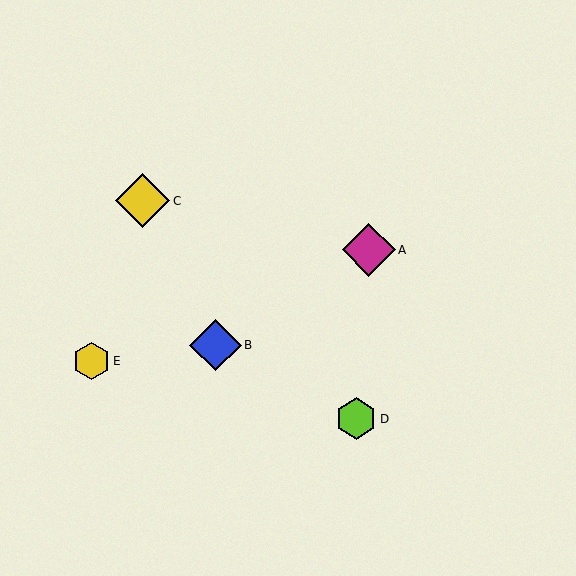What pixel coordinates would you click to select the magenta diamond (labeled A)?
Click at (369, 250) to select the magenta diamond A.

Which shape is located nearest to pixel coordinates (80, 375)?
The yellow hexagon (labeled E) at (91, 361) is nearest to that location.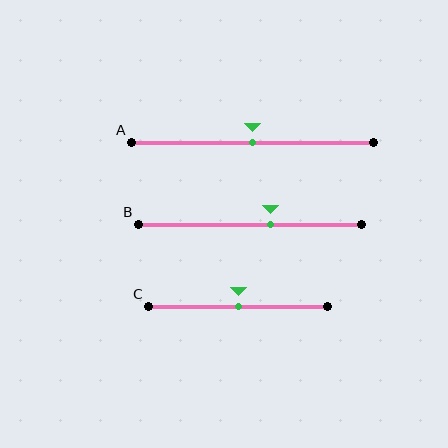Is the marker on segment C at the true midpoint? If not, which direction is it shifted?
Yes, the marker on segment C is at the true midpoint.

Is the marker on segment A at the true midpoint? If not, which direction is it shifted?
Yes, the marker on segment A is at the true midpoint.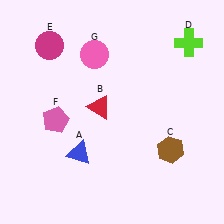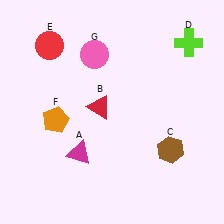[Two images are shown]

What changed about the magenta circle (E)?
In Image 1, E is magenta. In Image 2, it changed to red.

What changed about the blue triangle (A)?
In Image 1, A is blue. In Image 2, it changed to magenta.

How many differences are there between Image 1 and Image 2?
There are 3 differences between the two images.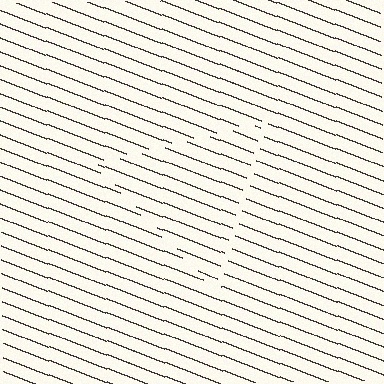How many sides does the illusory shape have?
3 sides — the line-ends trace a triangle.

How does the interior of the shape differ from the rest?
The interior of the shape contains the same grating, shifted by half a period — the contour is defined by the phase discontinuity where line-ends from the inner and outer gratings abut.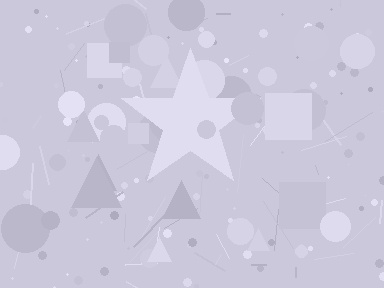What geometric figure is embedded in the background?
A star is embedded in the background.